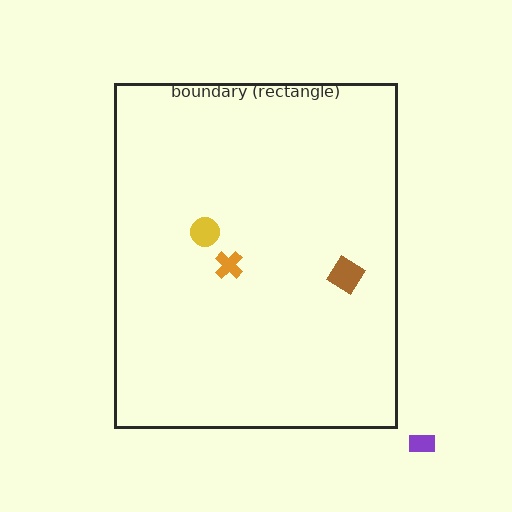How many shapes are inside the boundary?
3 inside, 1 outside.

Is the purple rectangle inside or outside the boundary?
Outside.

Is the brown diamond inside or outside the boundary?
Inside.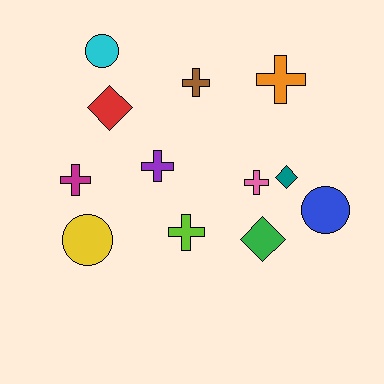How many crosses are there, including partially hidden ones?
There are 6 crosses.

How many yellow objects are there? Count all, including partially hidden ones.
There is 1 yellow object.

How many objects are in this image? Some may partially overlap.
There are 12 objects.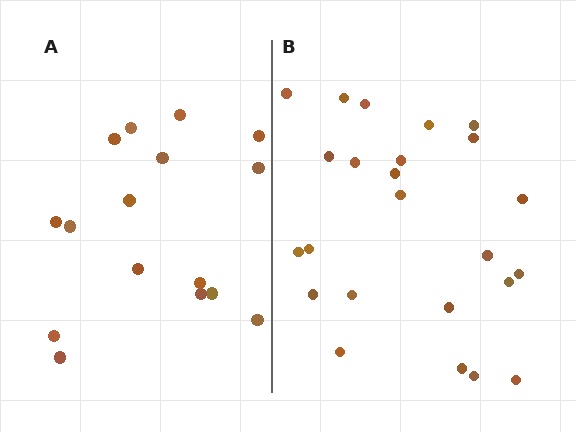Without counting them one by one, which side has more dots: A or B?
Region B (the right region) has more dots.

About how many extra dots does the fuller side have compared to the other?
Region B has roughly 8 or so more dots than region A.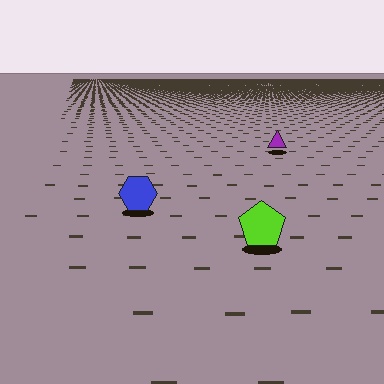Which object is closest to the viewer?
The lime pentagon is closest. The texture marks near it are larger and more spread out.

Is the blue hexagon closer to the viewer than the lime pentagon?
No. The lime pentagon is closer — you can tell from the texture gradient: the ground texture is coarser near it.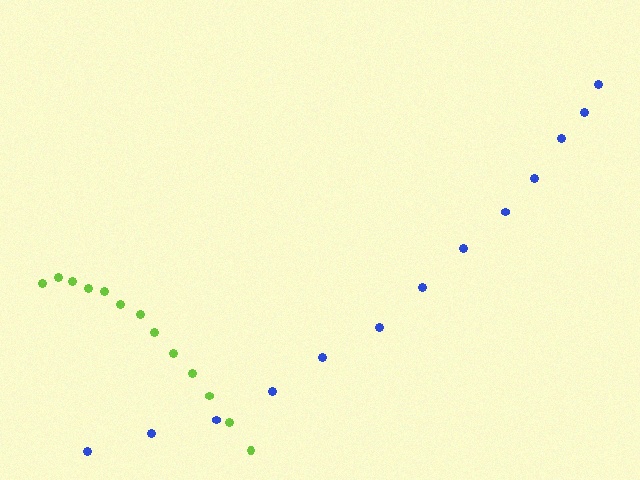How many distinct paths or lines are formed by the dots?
There are 2 distinct paths.